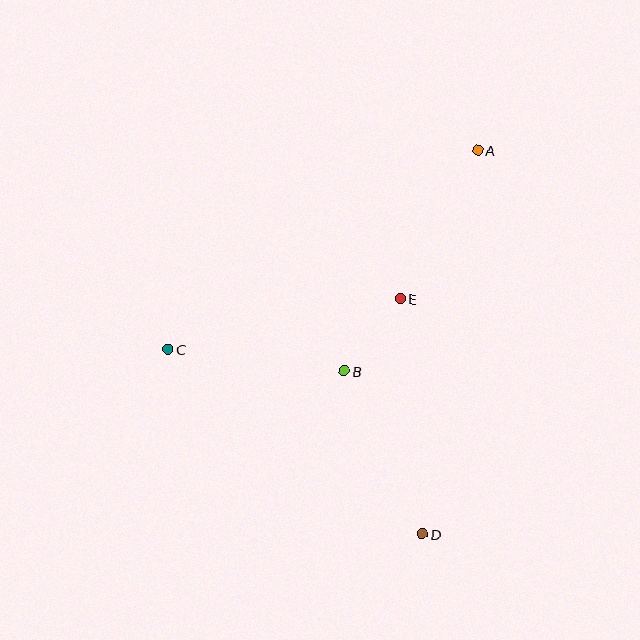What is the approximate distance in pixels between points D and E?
The distance between D and E is approximately 237 pixels.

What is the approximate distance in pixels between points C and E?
The distance between C and E is approximately 238 pixels.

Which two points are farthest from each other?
Points A and D are farthest from each other.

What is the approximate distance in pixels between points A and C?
The distance between A and C is approximately 368 pixels.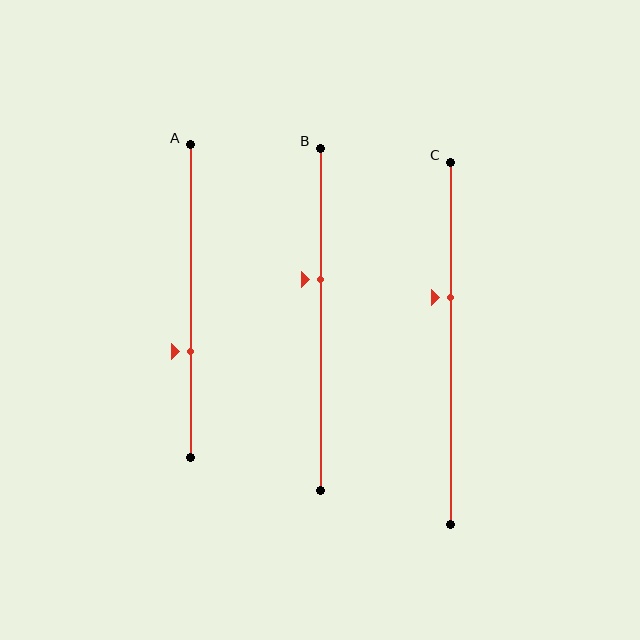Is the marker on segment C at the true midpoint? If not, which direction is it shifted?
No, the marker on segment C is shifted upward by about 13% of the segment length.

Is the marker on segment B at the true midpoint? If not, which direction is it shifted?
No, the marker on segment B is shifted upward by about 12% of the segment length.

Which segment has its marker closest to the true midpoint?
Segment B has its marker closest to the true midpoint.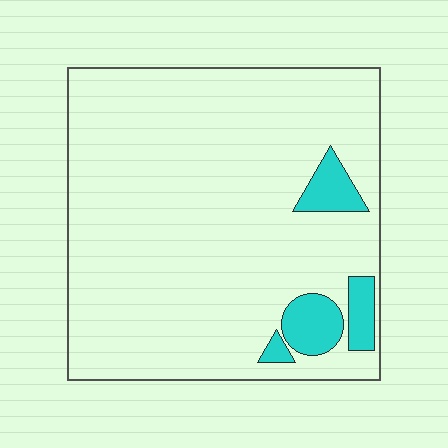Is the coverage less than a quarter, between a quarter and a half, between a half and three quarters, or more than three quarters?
Less than a quarter.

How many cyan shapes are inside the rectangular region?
4.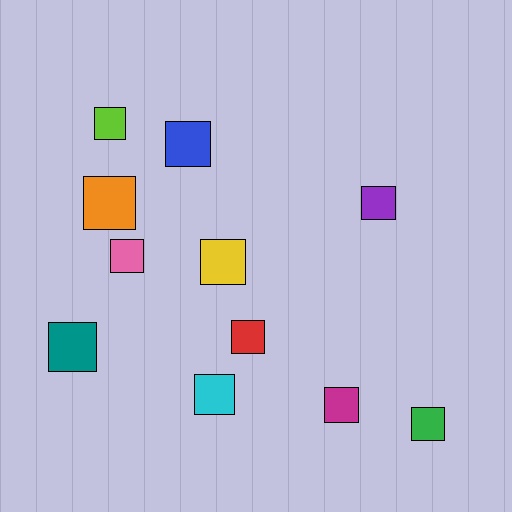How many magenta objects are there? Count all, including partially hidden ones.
There is 1 magenta object.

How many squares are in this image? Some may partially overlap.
There are 11 squares.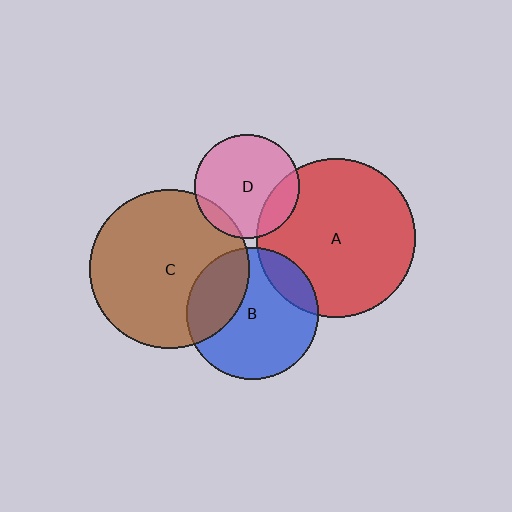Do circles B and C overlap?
Yes.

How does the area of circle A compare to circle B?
Approximately 1.4 times.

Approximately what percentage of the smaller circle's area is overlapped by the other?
Approximately 30%.